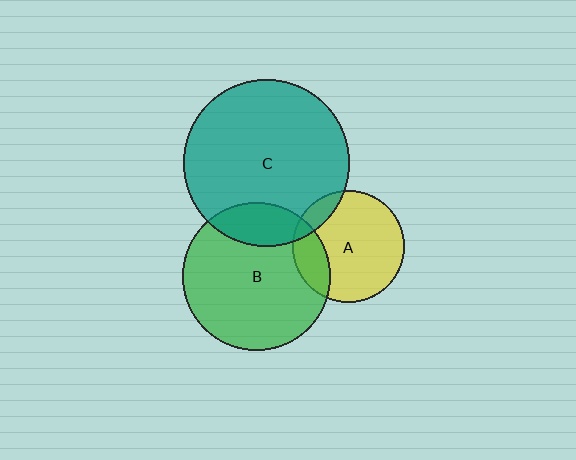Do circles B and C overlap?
Yes.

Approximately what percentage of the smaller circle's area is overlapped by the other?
Approximately 20%.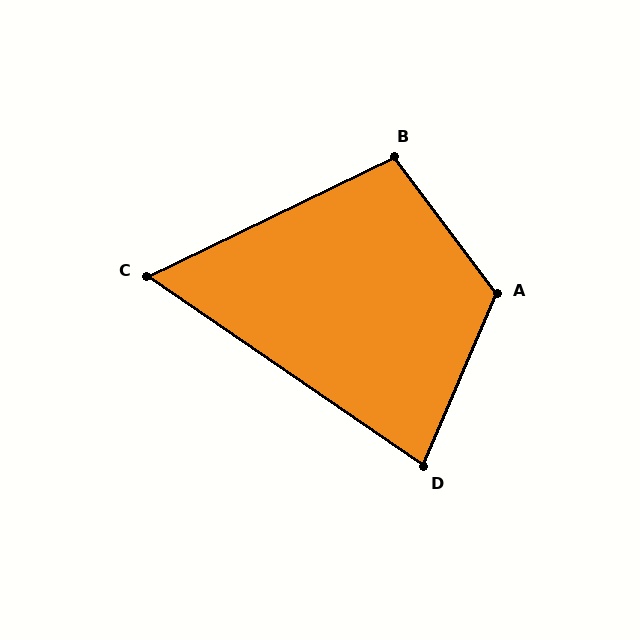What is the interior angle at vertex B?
Approximately 101 degrees (obtuse).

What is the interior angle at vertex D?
Approximately 79 degrees (acute).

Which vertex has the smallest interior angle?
C, at approximately 60 degrees.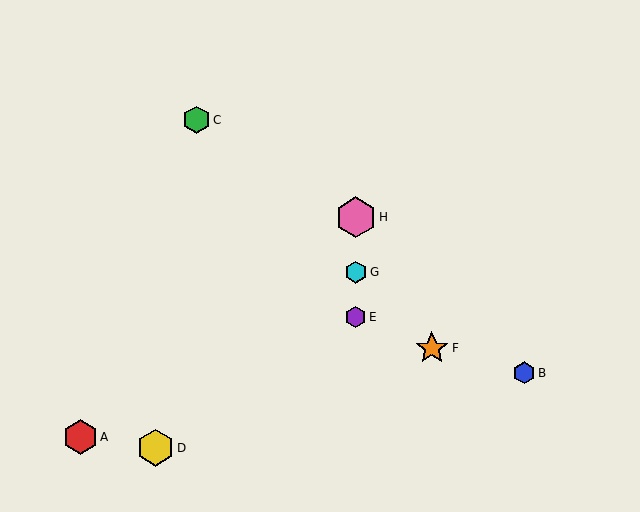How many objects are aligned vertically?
3 objects (E, G, H) are aligned vertically.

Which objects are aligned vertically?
Objects E, G, H are aligned vertically.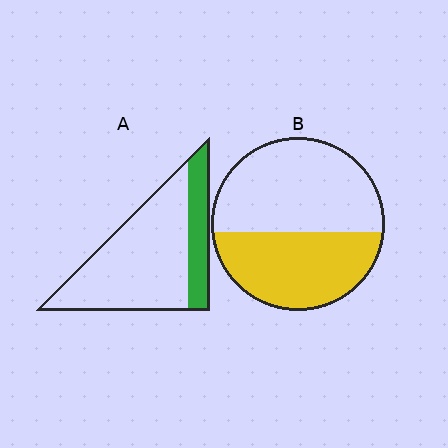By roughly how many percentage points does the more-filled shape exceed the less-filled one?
By roughly 20 percentage points (B over A).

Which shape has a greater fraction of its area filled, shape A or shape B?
Shape B.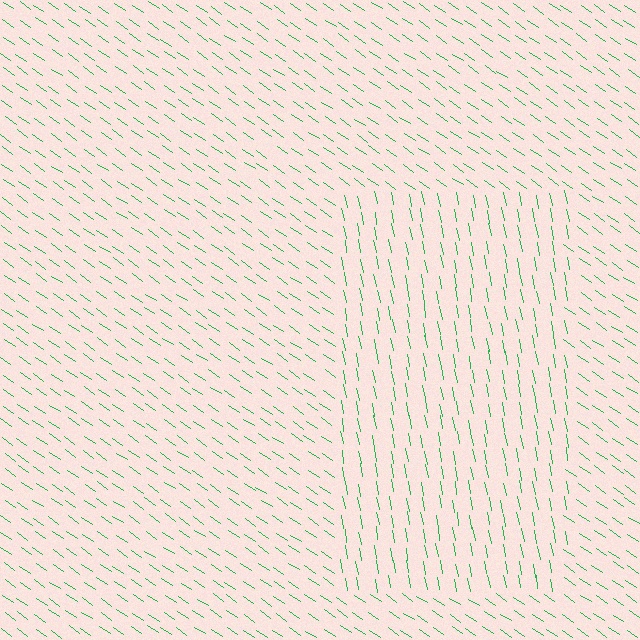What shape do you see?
I see a rectangle.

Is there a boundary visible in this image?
Yes, there is a texture boundary formed by a change in line orientation.